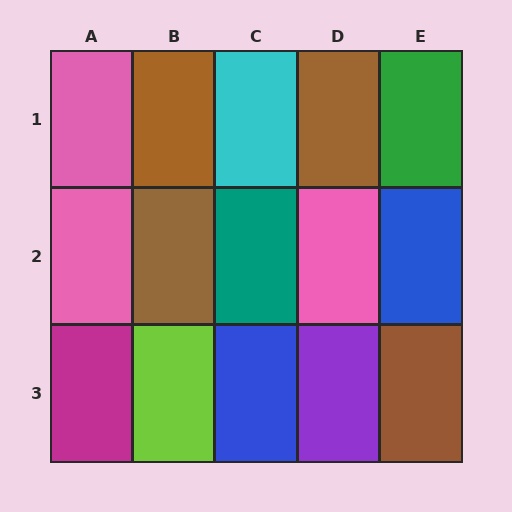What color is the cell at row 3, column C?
Blue.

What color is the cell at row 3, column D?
Purple.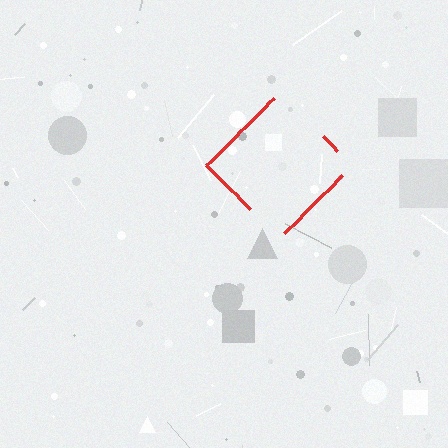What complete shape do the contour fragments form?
The contour fragments form a diamond.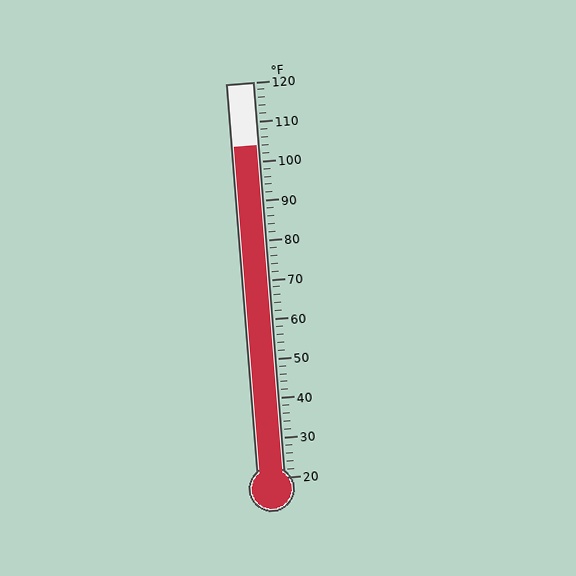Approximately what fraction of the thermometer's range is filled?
The thermometer is filled to approximately 85% of its range.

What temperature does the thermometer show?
The thermometer shows approximately 104°F.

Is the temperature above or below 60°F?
The temperature is above 60°F.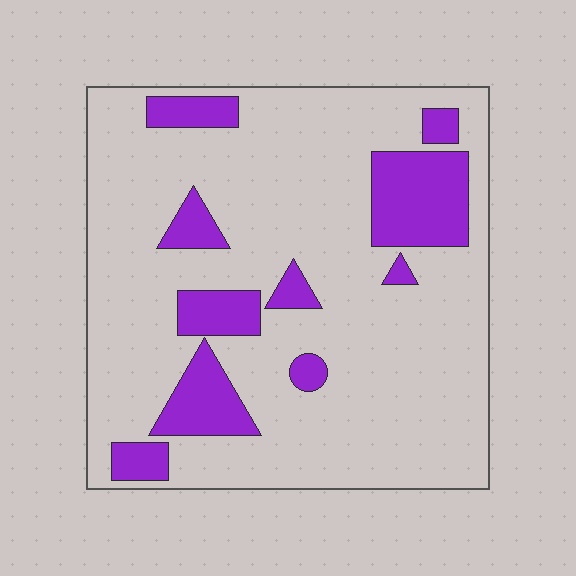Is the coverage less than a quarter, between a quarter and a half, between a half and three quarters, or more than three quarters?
Less than a quarter.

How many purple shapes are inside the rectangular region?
10.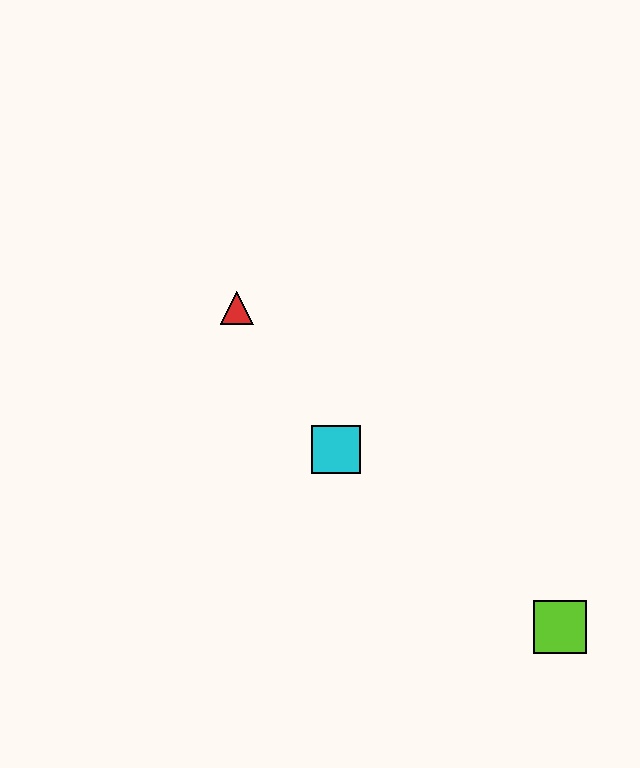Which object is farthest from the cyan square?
The lime square is farthest from the cyan square.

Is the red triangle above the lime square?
Yes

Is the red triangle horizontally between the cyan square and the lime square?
No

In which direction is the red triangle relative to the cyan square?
The red triangle is above the cyan square.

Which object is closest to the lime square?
The cyan square is closest to the lime square.